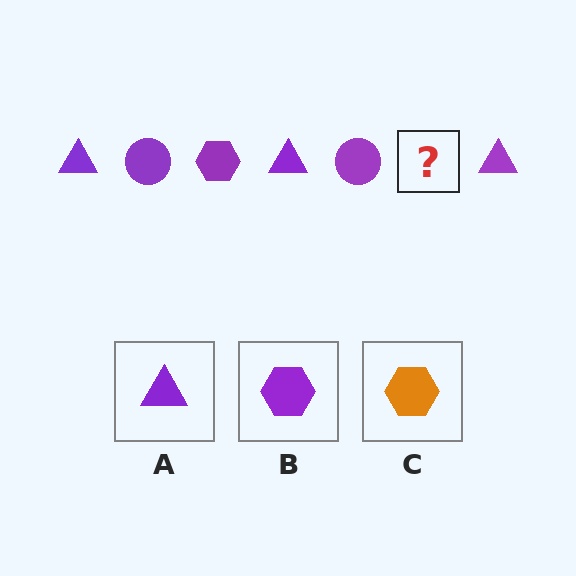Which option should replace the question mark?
Option B.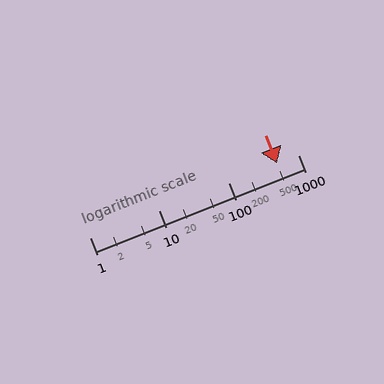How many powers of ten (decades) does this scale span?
The scale spans 3 decades, from 1 to 1000.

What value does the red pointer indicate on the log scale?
The pointer indicates approximately 500.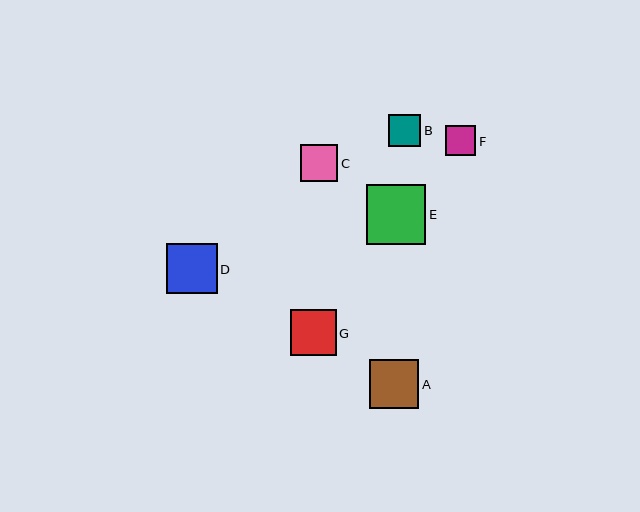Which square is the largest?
Square E is the largest with a size of approximately 60 pixels.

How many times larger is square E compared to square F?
Square E is approximately 2.0 times the size of square F.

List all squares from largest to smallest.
From largest to smallest: E, D, A, G, C, B, F.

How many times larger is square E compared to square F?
Square E is approximately 2.0 times the size of square F.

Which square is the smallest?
Square F is the smallest with a size of approximately 30 pixels.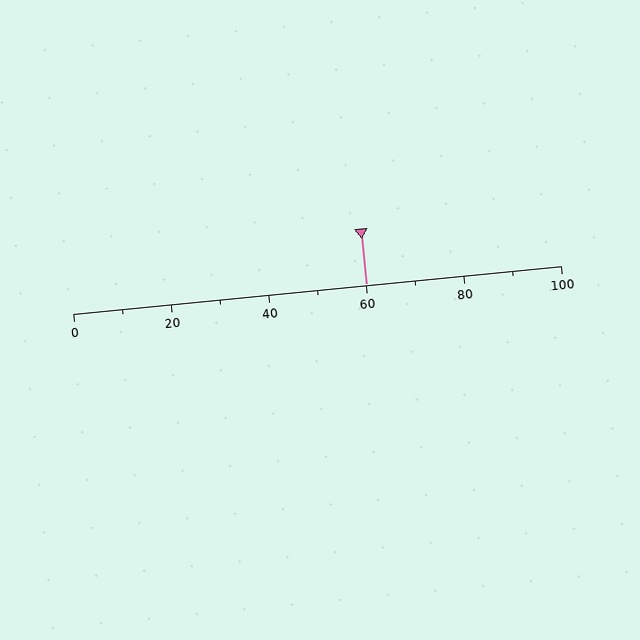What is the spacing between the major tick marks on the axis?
The major ticks are spaced 20 apart.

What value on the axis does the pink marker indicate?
The marker indicates approximately 60.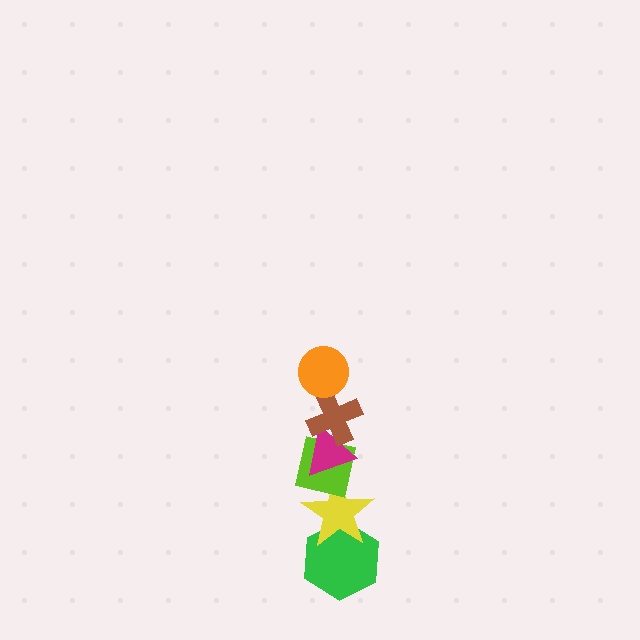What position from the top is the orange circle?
The orange circle is 1st from the top.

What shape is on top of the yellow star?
The lime square is on top of the yellow star.